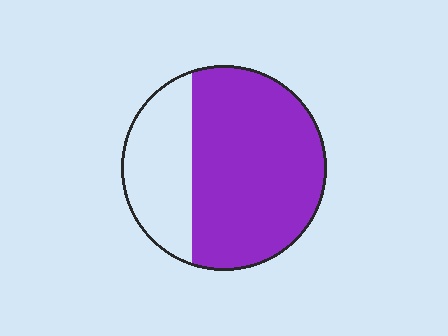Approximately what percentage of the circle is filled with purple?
Approximately 70%.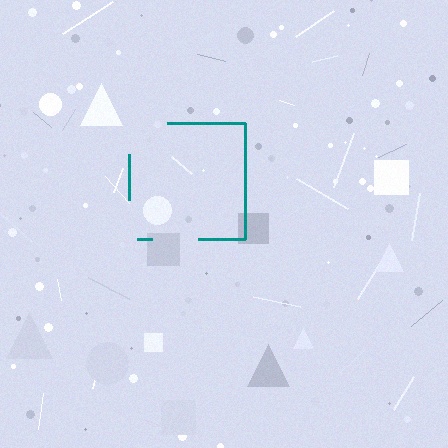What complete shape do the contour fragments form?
The contour fragments form a square.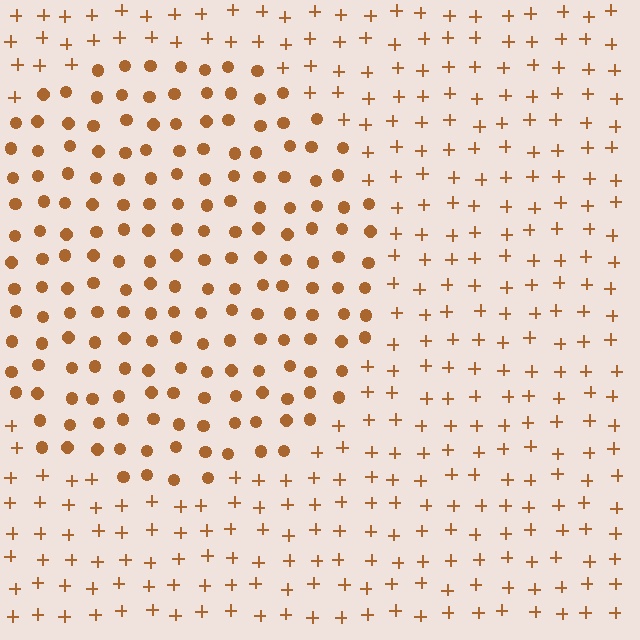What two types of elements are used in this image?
The image uses circles inside the circle region and plus signs outside it.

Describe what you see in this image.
The image is filled with small brown elements arranged in a uniform grid. A circle-shaped region contains circles, while the surrounding area contains plus signs. The boundary is defined purely by the change in element shape.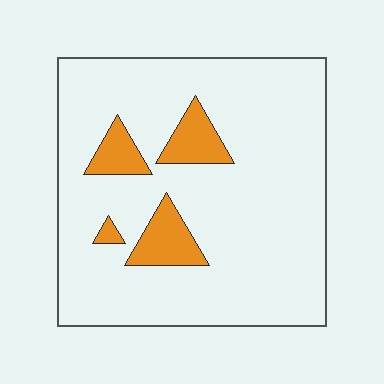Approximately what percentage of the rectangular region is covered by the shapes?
Approximately 10%.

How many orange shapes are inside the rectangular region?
4.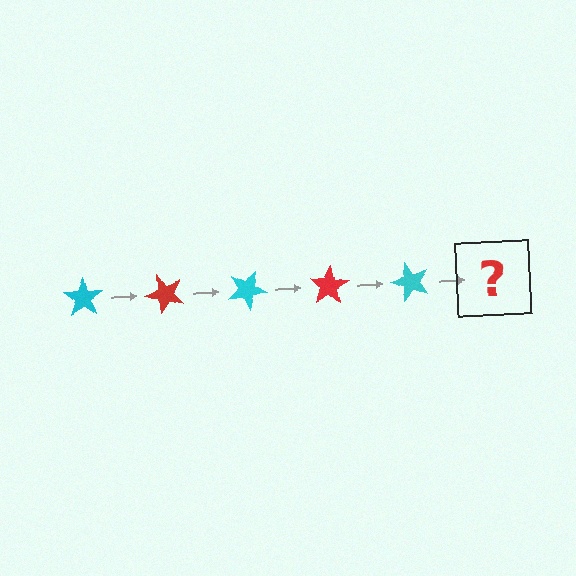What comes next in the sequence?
The next element should be a red star, rotated 250 degrees from the start.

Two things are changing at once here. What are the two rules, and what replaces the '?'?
The two rules are that it rotates 50 degrees each step and the color cycles through cyan and red. The '?' should be a red star, rotated 250 degrees from the start.